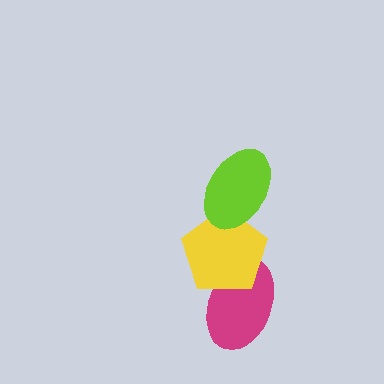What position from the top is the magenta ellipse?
The magenta ellipse is 3rd from the top.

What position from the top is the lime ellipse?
The lime ellipse is 1st from the top.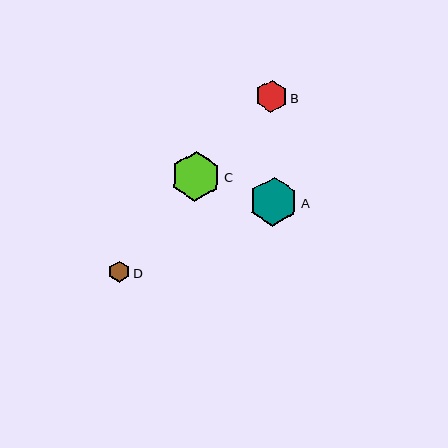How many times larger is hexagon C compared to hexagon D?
Hexagon C is approximately 2.3 times the size of hexagon D.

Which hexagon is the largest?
Hexagon C is the largest with a size of approximately 49 pixels.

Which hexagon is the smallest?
Hexagon D is the smallest with a size of approximately 21 pixels.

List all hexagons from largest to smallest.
From largest to smallest: C, A, B, D.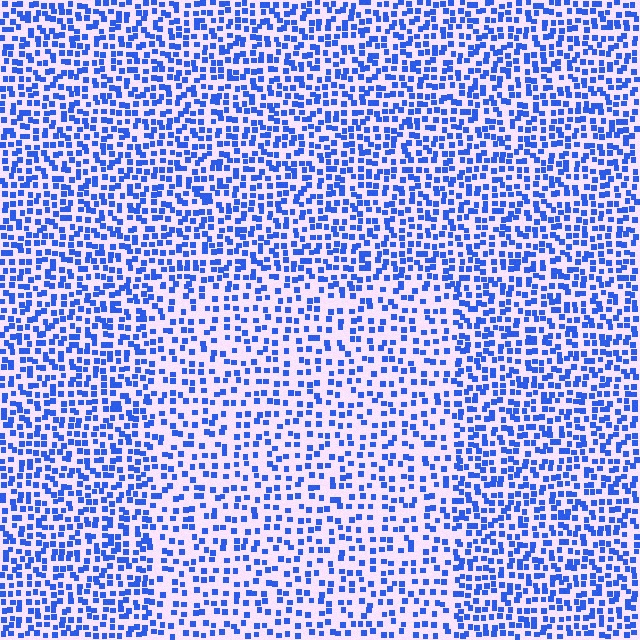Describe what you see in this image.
The image contains small blue elements arranged at two different densities. A rectangle-shaped region is visible where the elements are less densely packed than the surrounding area.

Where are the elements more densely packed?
The elements are more densely packed outside the rectangle boundary.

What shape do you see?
I see a rectangle.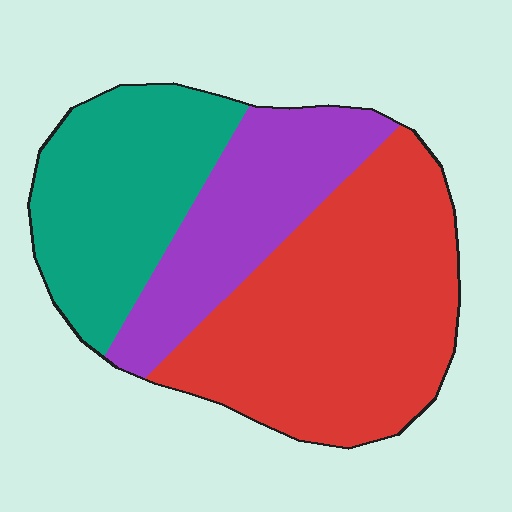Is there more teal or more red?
Red.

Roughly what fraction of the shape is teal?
Teal takes up between a quarter and a half of the shape.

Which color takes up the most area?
Red, at roughly 45%.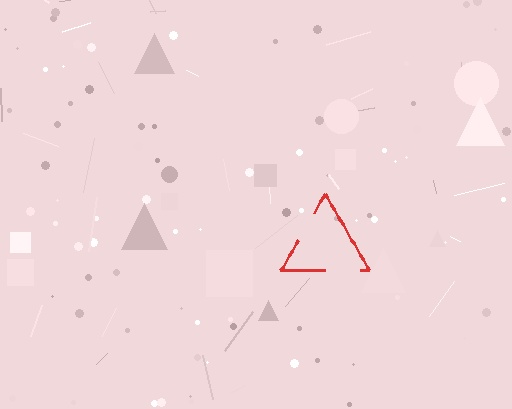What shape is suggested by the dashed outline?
The dashed outline suggests a triangle.